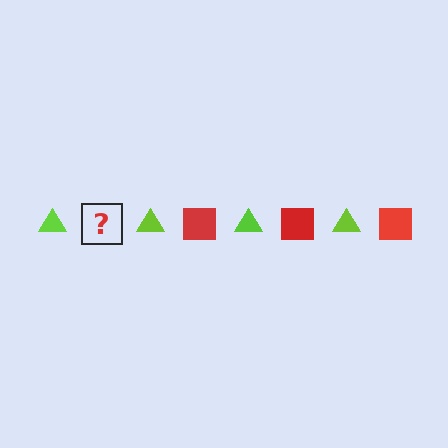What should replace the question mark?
The question mark should be replaced with a red square.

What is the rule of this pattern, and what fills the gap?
The rule is that the pattern alternates between lime triangle and red square. The gap should be filled with a red square.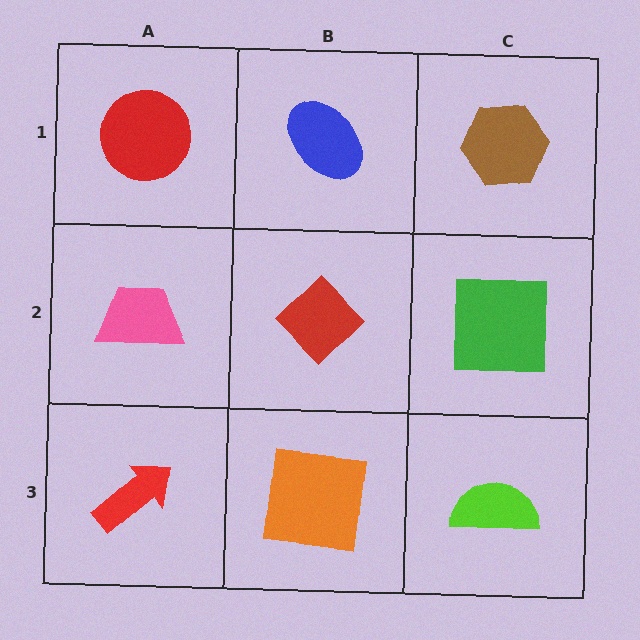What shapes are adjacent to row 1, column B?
A red diamond (row 2, column B), a red circle (row 1, column A), a brown hexagon (row 1, column C).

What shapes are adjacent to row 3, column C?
A green square (row 2, column C), an orange square (row 3, column B).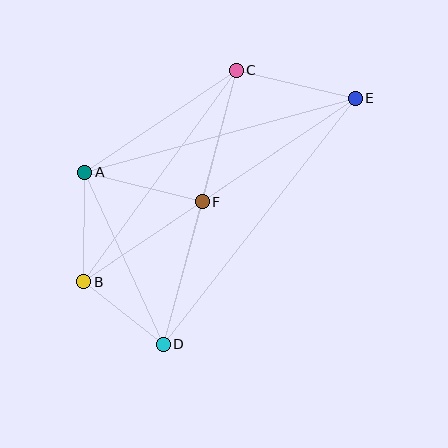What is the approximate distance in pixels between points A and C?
The distance between A and C is approximately 182 pixels.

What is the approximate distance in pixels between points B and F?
The distance between B and F is approximately 143 pixels.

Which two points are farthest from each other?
Points B and E are farthest from each other.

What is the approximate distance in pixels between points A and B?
The distance between A and B is approximately 110 pixels.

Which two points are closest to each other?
Points B and D are closest to each other.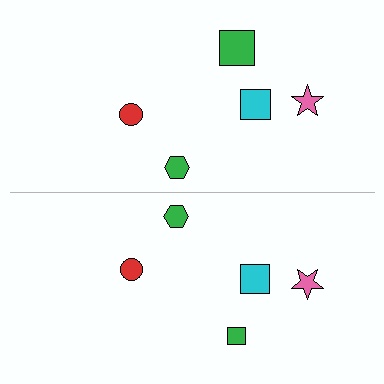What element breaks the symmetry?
The green square on the bottom side has a different size than its mirror counterpart.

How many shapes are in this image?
There are 10 shapes in this image.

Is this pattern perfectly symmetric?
No, the pattern is not perfectly symmetric. The green square on the bottom side has a different size than its mirror counterpart.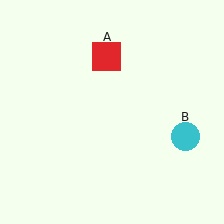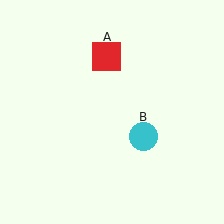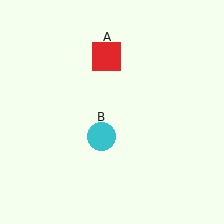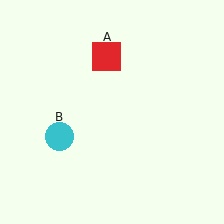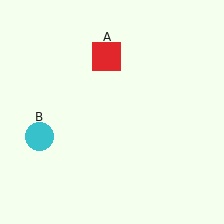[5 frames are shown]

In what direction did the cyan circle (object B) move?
The cyan circle (object B) moved left.